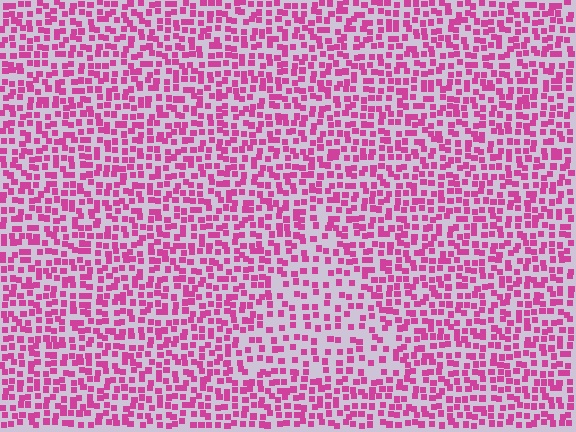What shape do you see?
I see a triangle.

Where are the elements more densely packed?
The elements are more densely packed outside the triangle boundary.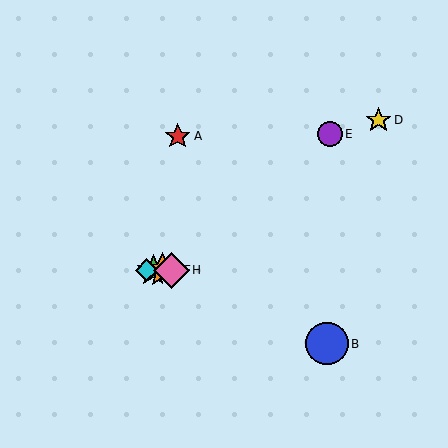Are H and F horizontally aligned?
Yes, both are at y≈270.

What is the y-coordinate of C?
Object C is at y≈270.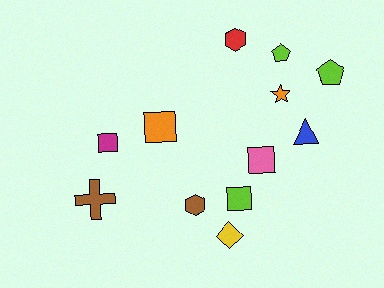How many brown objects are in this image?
There are 2 brown objects.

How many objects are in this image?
There are 12 objects.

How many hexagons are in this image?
There are 2 hexagons.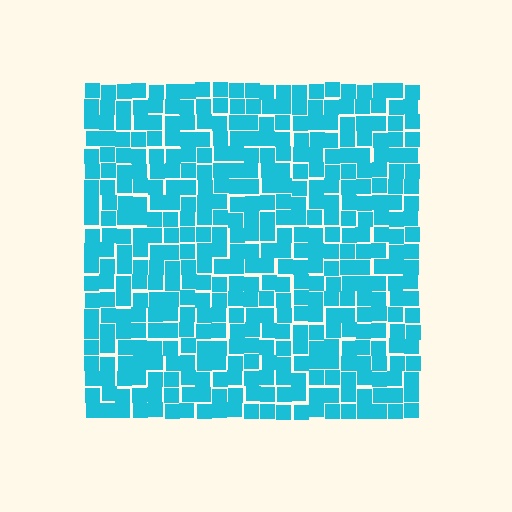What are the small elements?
The small elements are squares.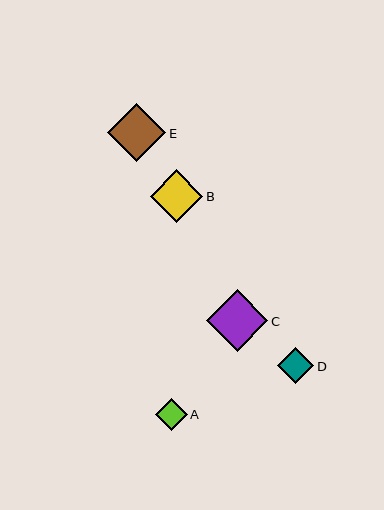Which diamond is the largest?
Diamond C is the largest with a size of approximately 61 pixels.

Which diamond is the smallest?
Diamond A is the smallest with a size of approximately 32 pixels.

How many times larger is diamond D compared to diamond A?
Diamond D is approximately 1.1 times the size of diamond A.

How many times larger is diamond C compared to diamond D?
Diamond C is approximately 1.7 times the size of diamond D.